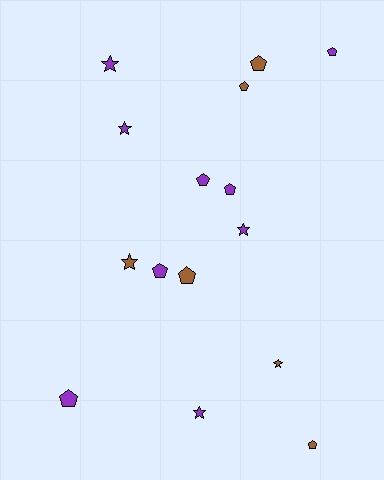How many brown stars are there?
There are 2 brown stars.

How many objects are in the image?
There are 15 objects.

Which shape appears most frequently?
Pentagon, with 9 objects.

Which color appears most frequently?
Purple, with 9 objects.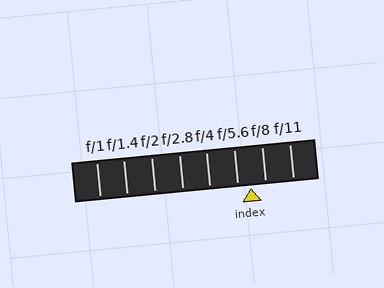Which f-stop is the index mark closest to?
The index mark is closest to f/5.6.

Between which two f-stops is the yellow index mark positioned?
The index mark is between f/5.6 and f/8.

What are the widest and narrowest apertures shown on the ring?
The widest aperture shown is f/1 and the narrowest is f/11.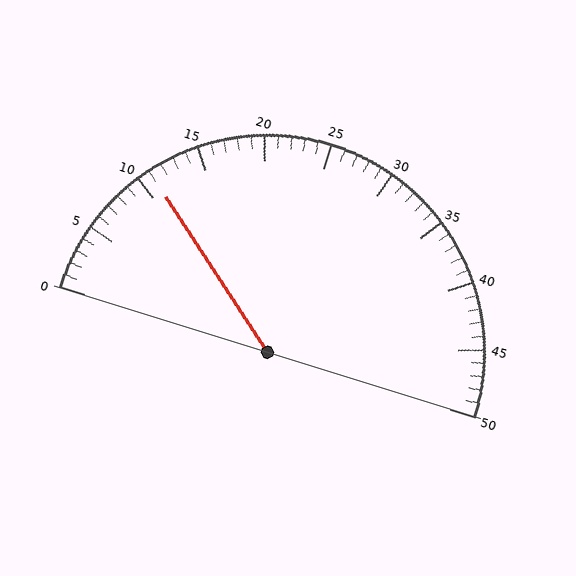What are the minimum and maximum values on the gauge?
The gauge ranges from 0 to 50.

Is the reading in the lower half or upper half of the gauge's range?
The reading is in the lower half of the range (0 to 50).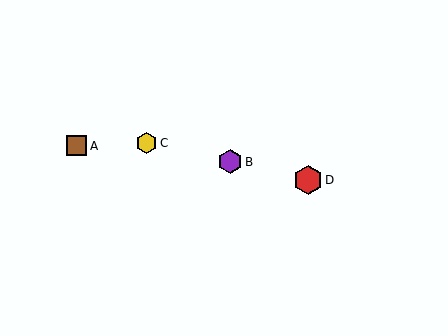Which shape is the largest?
The red hexagon (labeled D) is the largest.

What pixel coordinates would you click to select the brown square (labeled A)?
Click at (77, 146) to select the brown square A.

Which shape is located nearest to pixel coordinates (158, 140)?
The yellow hexagon (labeled C) at (146, 143) is nearest to that location.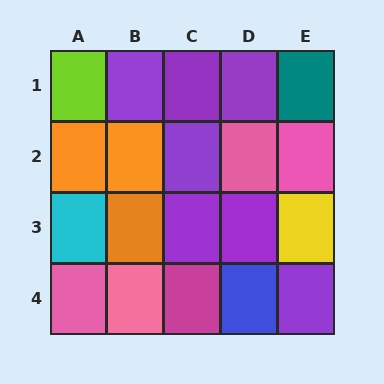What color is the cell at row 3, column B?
Orange.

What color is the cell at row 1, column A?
Lime.